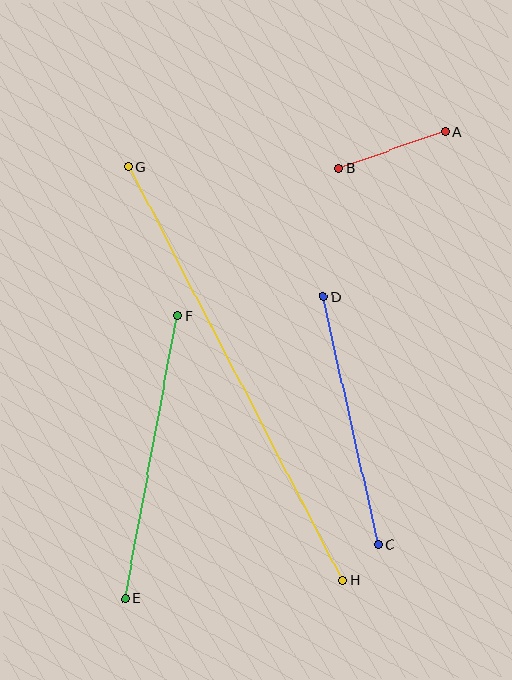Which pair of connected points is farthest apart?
Points G and H are farthest apart.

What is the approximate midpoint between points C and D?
The midpoint is at approximately (351, 421) pixels.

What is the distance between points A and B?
The distance is approximately 112 pixels.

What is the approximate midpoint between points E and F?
The midpoint is at approximately (151, 457) pixels.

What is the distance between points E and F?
The distance is approximately 288 pixels.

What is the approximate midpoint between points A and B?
The midpoint is at approximately (392, 150) pixels.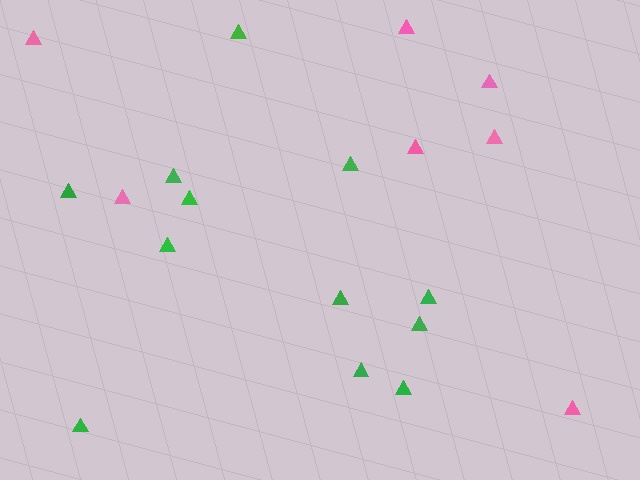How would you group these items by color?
There are 2 groups: one group of green triangles (12) and one group of pink triangles (7).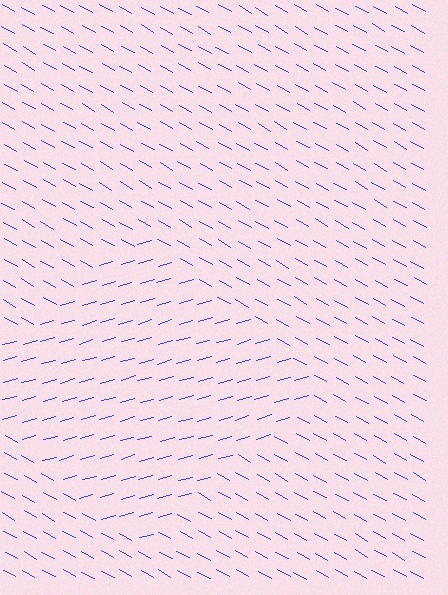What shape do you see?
I see a diamond.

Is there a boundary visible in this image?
Yes, there is a texture boundary formed by a change in line orientation.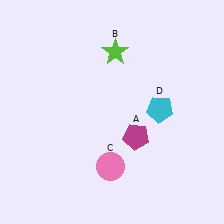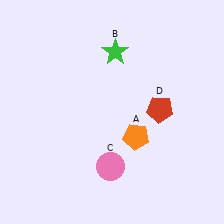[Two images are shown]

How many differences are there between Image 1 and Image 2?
There are 3 differences between the two images.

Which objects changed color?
A changed from magenta to orange. B changed from lime to green. D changed from cyan to red.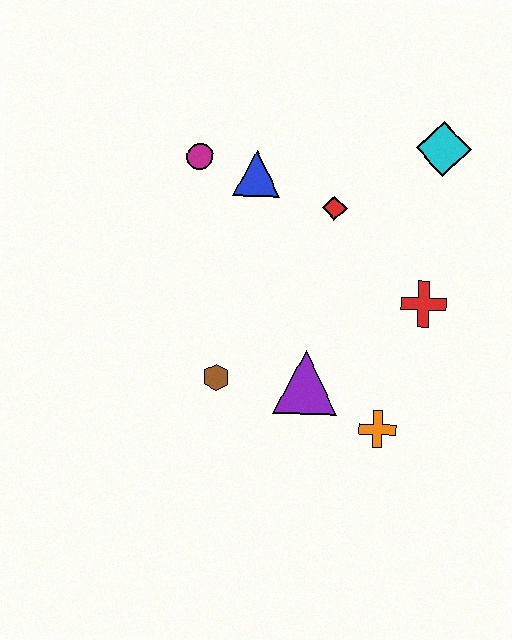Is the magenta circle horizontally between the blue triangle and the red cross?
No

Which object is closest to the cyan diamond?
The red diamond is closest to the cyan diamond.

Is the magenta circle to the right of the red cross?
No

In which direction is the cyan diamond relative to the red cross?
The cyan diamond is above the red cross.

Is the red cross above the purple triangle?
Yes